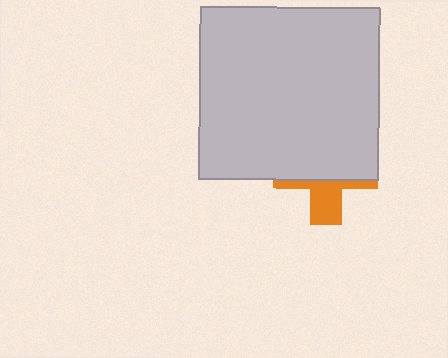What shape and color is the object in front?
The object in front is a light gray rectangle.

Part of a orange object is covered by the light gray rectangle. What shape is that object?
It is a cross.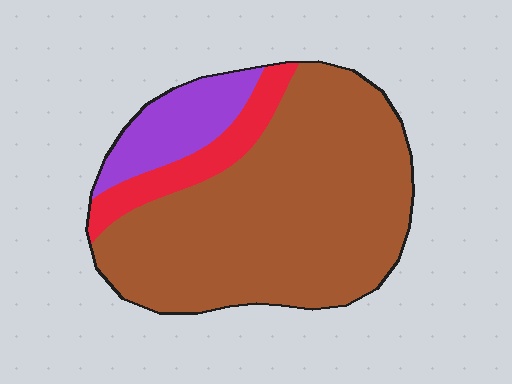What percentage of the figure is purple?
Purple covers 14% of the figure.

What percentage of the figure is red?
Red covers about 10% of the figure.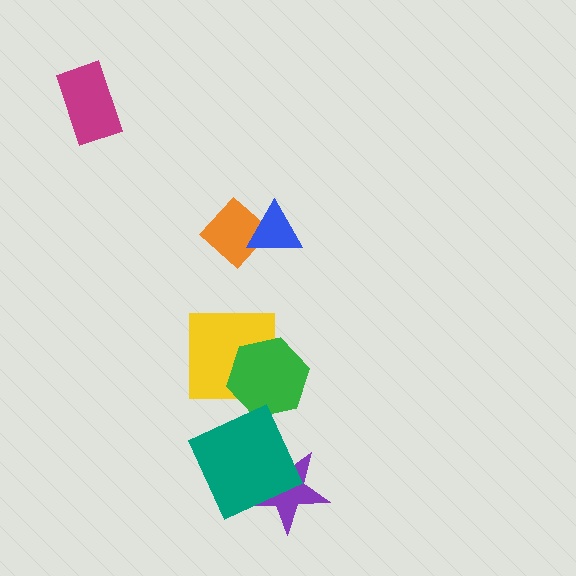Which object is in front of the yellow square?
The green hexagon is in front of the yellow square.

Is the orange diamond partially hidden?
Yes, it is partially covered by another shape.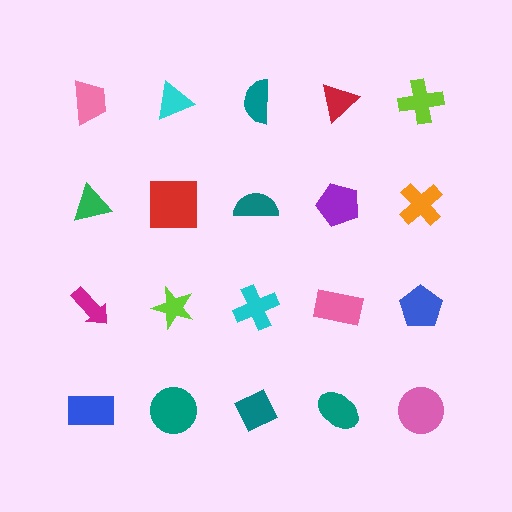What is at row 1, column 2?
A cyan triangle.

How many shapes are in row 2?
5 shapes.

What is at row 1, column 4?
A red triangle.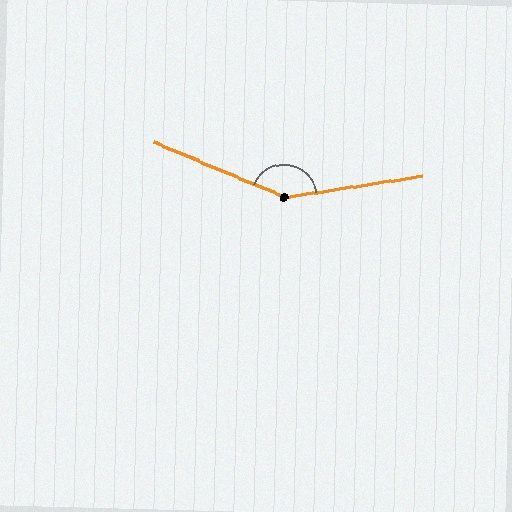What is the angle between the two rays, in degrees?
Approximately 148 degrees.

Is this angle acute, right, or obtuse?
It is obtuse.